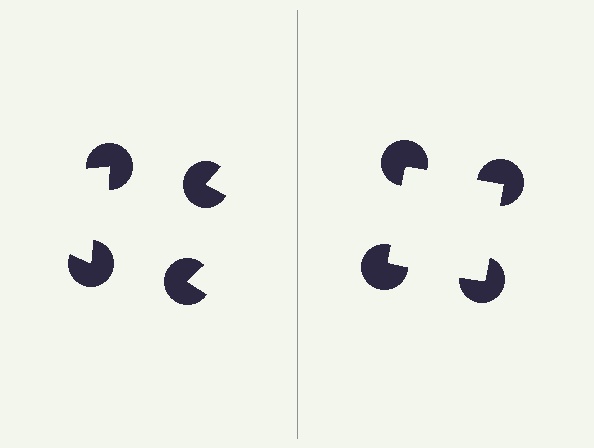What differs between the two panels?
The pac-man discs are positioned identically on both sides; only the wedge orientations differ. On the right they align to a square; on the left they are misaligned.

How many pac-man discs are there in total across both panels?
8 — 4 on each side.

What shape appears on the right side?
An illusory square.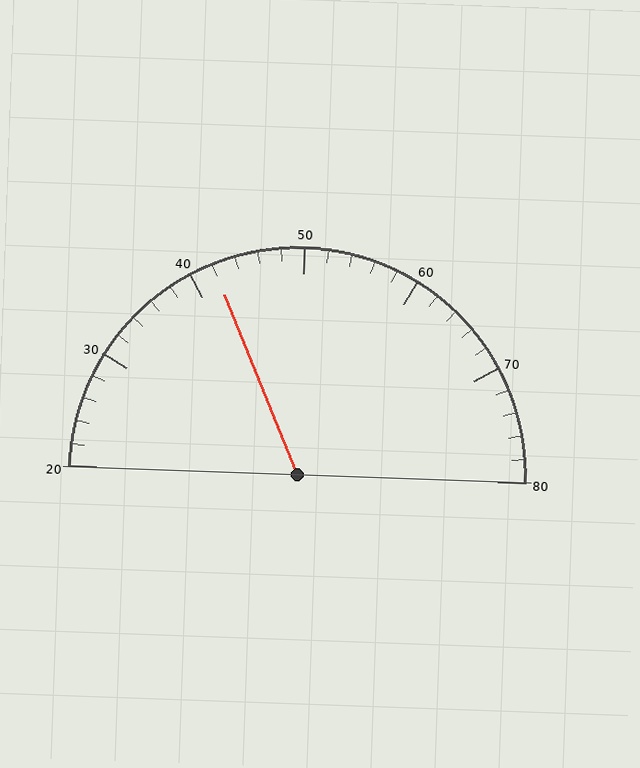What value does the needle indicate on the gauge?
The needle indicates approximately 42.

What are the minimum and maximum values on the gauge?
The gauge ranges from 20 to 80.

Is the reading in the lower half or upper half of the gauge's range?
The reading is in the lower half of the range (20 to 80).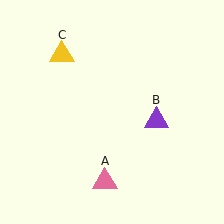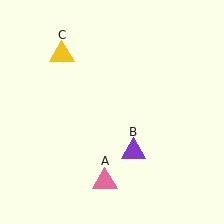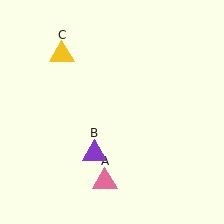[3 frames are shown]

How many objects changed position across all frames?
1 object changed position: purple triangle (object B).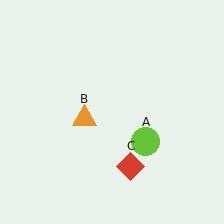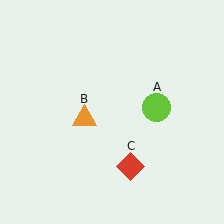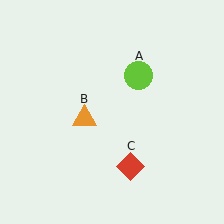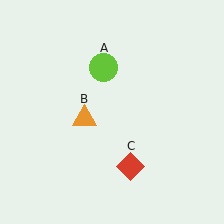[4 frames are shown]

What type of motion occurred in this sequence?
The lime circle (object A) rotated counterclockwise around the center of the scene.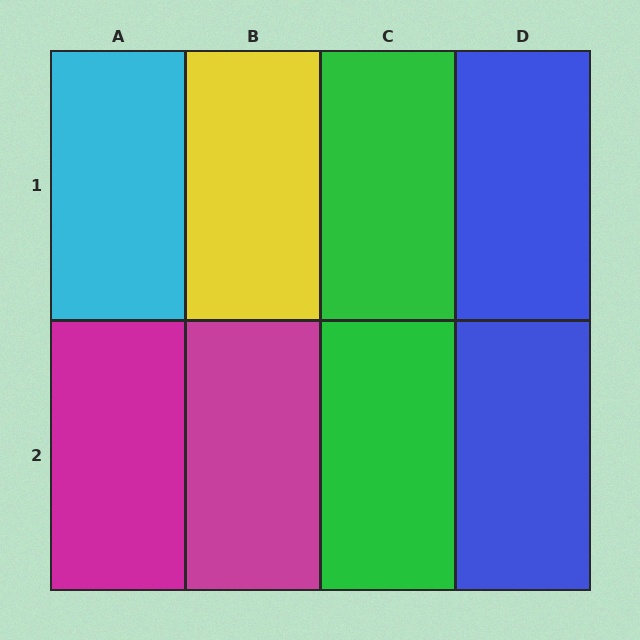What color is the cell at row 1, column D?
Blue.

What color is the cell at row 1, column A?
Cyan.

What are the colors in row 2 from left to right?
Magenta, magenta, green, blue.